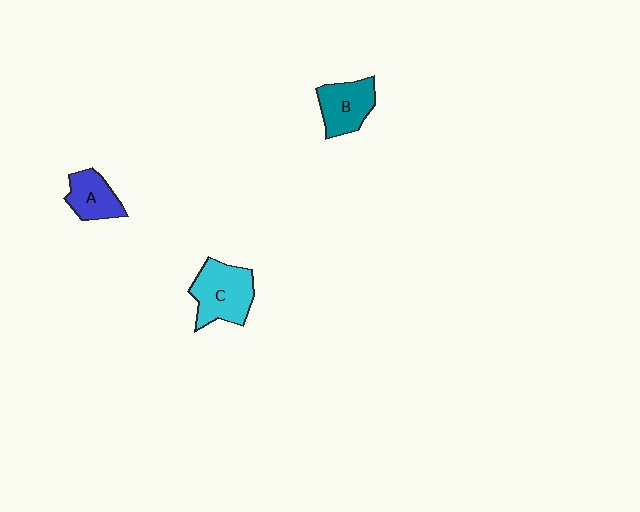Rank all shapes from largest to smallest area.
From largest to smallest: C (cyan), B (teal), A (blue).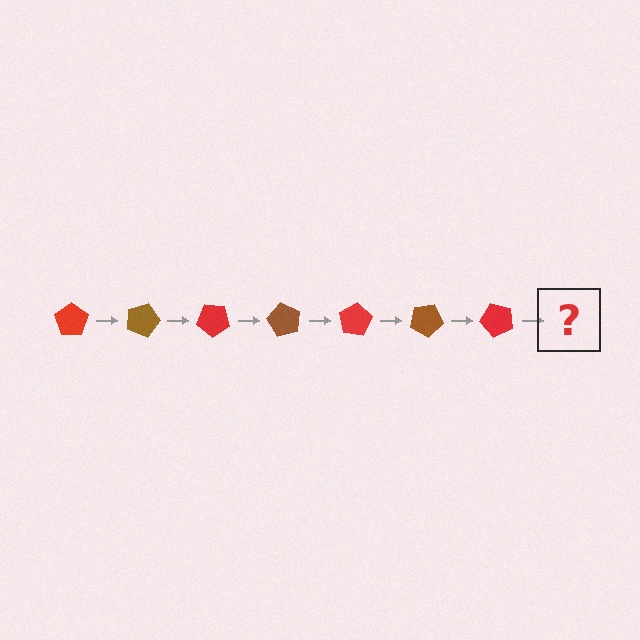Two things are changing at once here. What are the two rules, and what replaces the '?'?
The two rules are that it rotates 20 degrees each step and the color cycles through red and brown. The '?' should be a brown pentagon, rotated 140 degrees from the start.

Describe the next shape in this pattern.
It should be a brown pentagon, rotated 140 degrees from the start.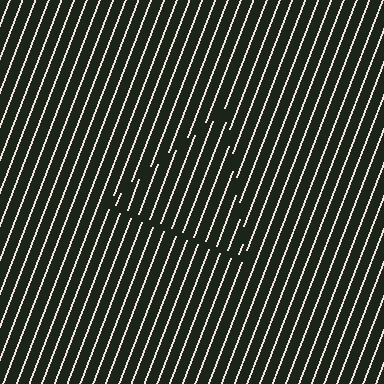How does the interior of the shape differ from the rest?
The interior of the shape contains the same grating, shifted by half a period — the contour is defined by the phase discontinuity where line-ends from the inner and outer gratings abut.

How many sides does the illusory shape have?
3 sides — the line-ends trace a triangle.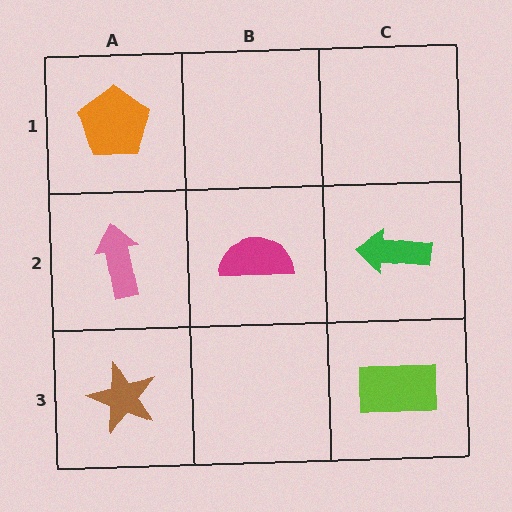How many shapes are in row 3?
2 shapes.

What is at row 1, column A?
An orange pentagon.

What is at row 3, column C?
A lime rectangle.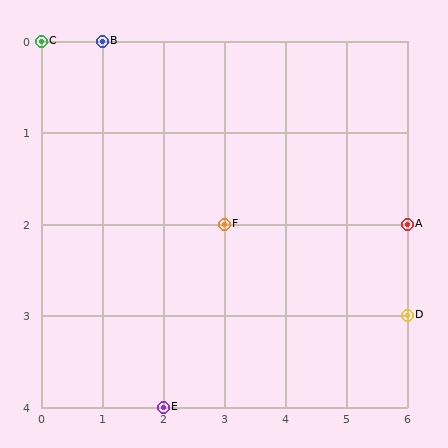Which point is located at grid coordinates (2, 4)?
Point E is at (2, 4).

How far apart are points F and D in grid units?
Points F and D are 3 columns and 1 row apart (about 3.2 grid units diagonally).